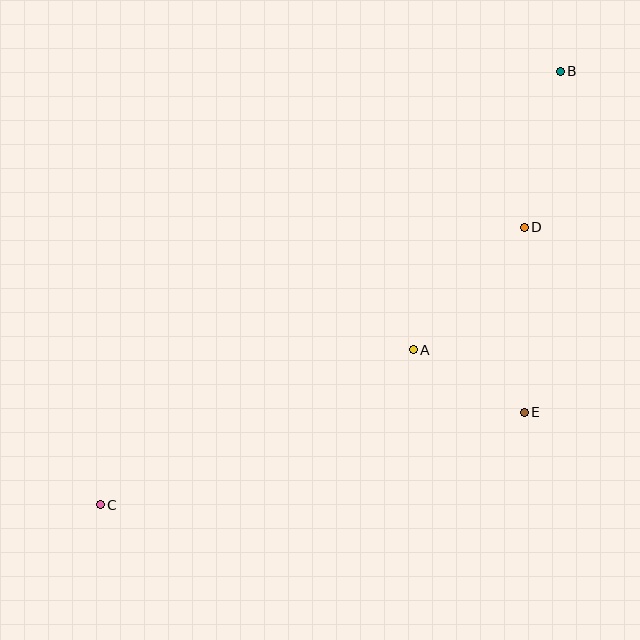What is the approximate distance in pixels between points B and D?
The distance between B and D is approximately 160 pixels.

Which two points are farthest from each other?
Points B and C are farthest from each other.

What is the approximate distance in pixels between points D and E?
The distance between D and E is approximately 185 pixels.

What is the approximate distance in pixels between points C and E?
The distance between C and E is approximately 434 pixels.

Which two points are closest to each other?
Points A and E are closest to each other.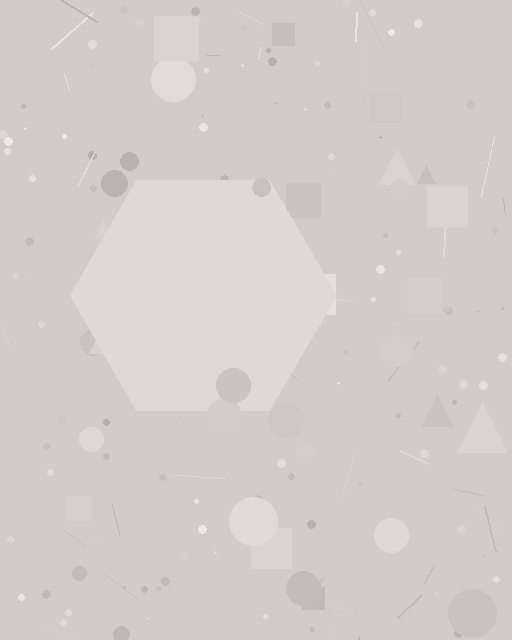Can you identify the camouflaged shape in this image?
The camouflaged shape is a hexagon.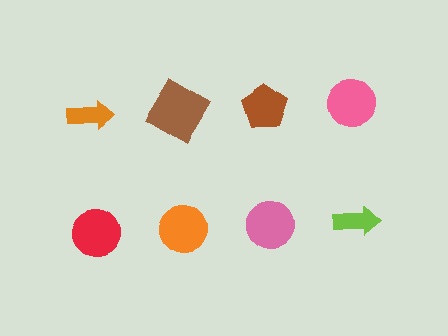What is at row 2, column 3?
A pink circle.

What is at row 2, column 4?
A lime arrow.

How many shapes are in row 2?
4 shapes.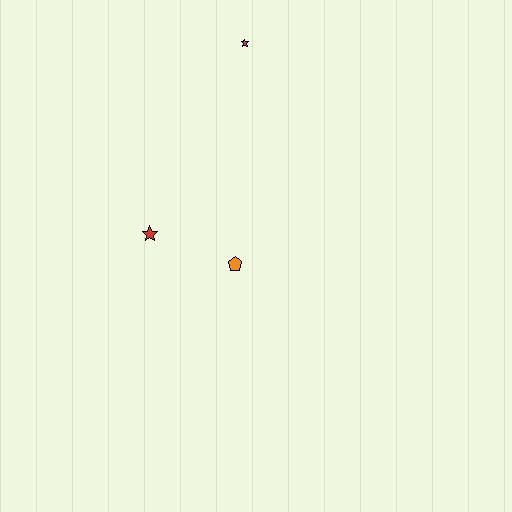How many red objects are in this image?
There is 1 red object.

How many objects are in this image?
There are 3 objects.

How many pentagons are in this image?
There is 1 pentagon.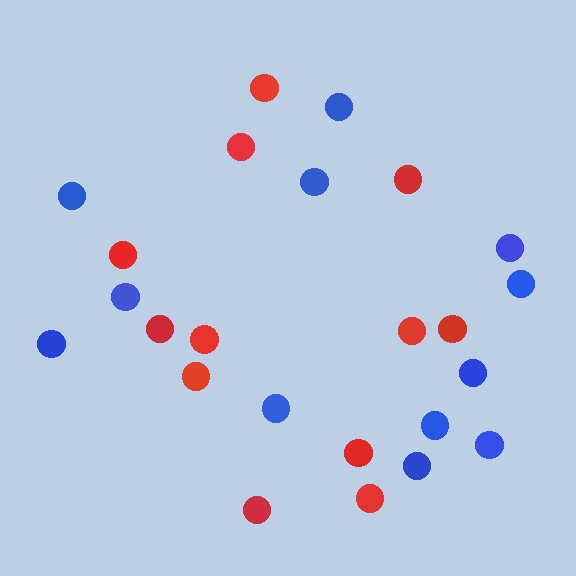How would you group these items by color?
There are 2 groups: one group of red circles (12) and one group of blue circles (12).